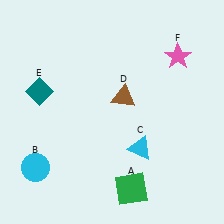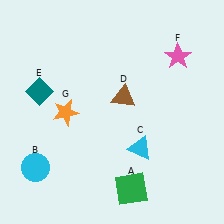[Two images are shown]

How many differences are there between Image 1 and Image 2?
There is 1 difference between the two images.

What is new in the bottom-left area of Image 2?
An orange star (G) was added in the bottom-left area of Image 2.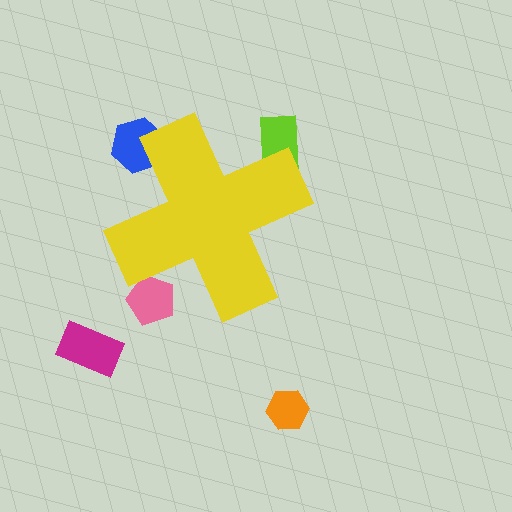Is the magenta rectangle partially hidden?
No, the magenta rectangle is fully visible.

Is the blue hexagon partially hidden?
Yes, the blue hexagon is partially hidden behind the yellow cross.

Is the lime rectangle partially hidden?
Yes, the lime rectangle is partially hidden behind the yellow cross.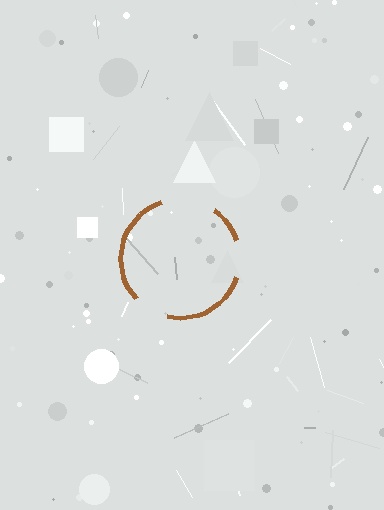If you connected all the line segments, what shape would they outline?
They would outline a circle.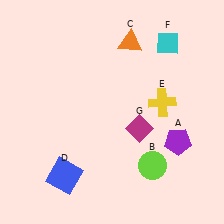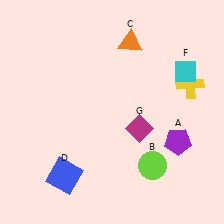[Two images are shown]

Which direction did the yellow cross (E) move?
The yellow cross (E) moved right.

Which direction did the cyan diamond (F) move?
The cyan diamond (F) moved down.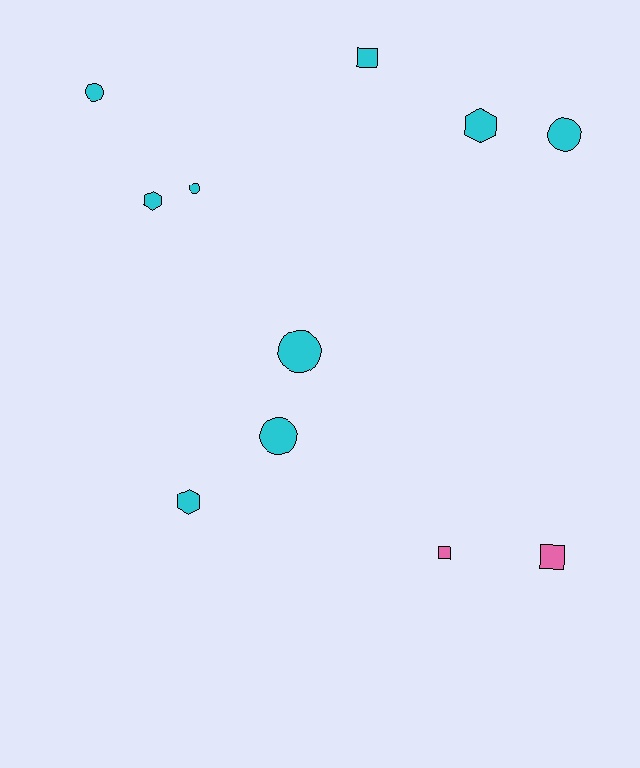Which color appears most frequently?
Cyan, with 9 objects.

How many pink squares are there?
There are 2 pink squares.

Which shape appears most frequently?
Circle, with 5 objects.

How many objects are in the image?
There are 11 objects.